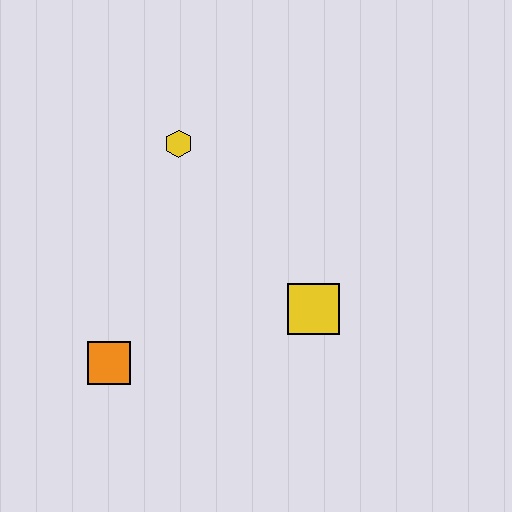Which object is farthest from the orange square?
The yellow hexagon is farthest from the orange square.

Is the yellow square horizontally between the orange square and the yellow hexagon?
No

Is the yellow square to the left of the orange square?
No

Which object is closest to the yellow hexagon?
The yellow square is closest to the yellow hexagon.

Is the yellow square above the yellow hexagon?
No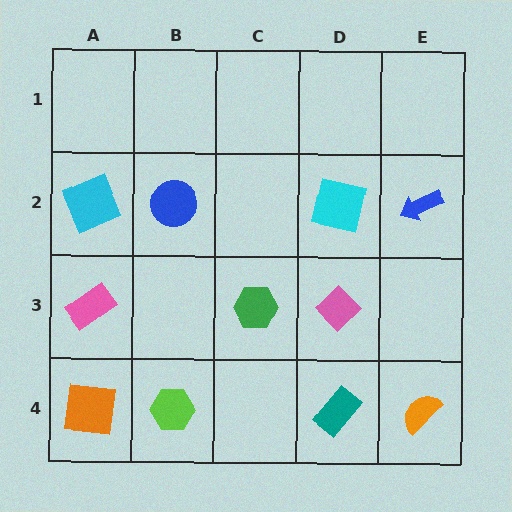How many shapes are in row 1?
0 shapes.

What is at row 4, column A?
An orange square.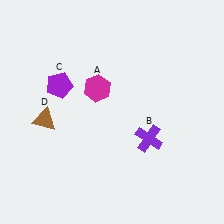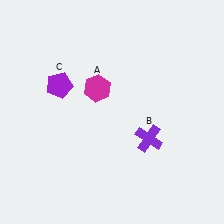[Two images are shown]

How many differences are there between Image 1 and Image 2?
There is 1 difference between the two images.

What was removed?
The brown triangle (D) was removed in Image 2.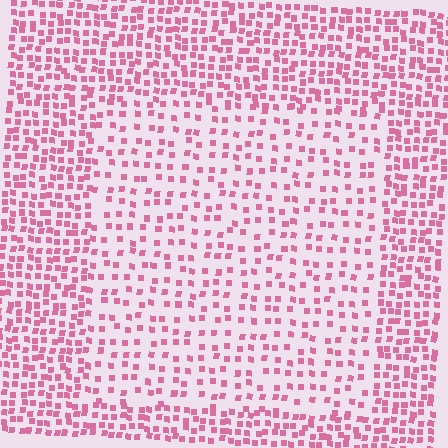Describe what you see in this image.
The image contains small pink elements arranged at two different densities. A rectangle-shaped region is visible where the elements are less densely packed than the surrounding area.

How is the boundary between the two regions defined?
The boundary is defined by a change in element density (approximately 1.9x ratio). All elements are the same color, size, and shape.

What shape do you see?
I see a rectangle.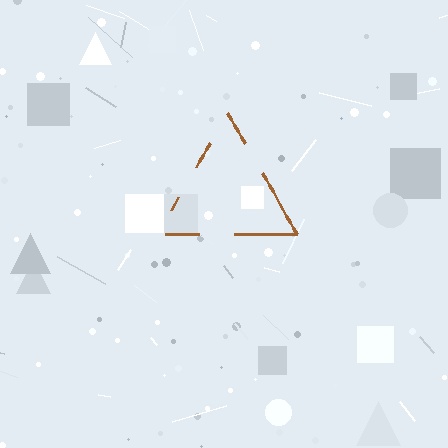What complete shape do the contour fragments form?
The contour fragments form a triangle.